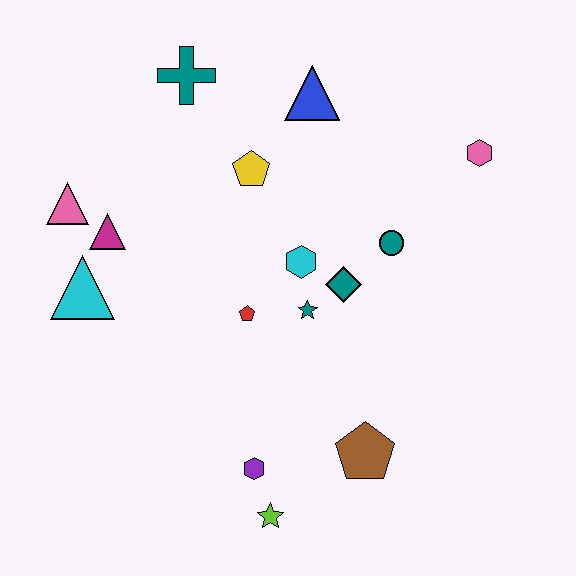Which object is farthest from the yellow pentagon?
The lime star is farthest from the yellow pentagon.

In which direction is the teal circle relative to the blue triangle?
The teal circle is below the blue triangle.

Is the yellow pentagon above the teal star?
Yes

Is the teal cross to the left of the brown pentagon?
Yes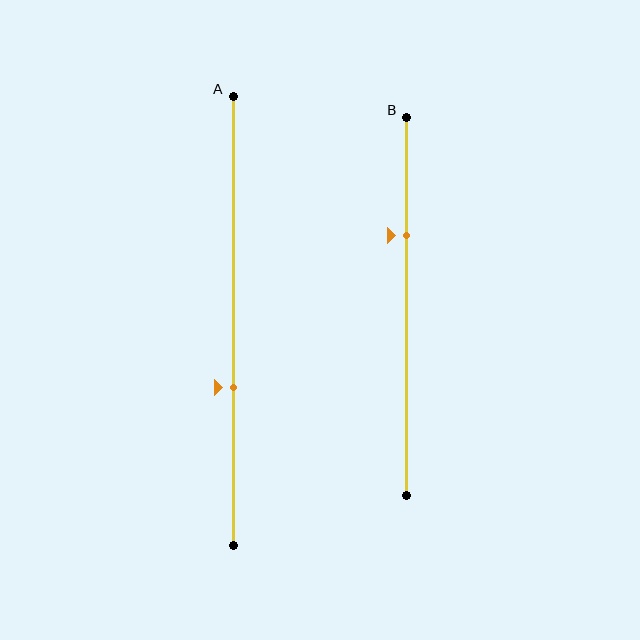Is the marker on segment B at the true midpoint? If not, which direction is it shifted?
No, the marker on segment B is shifted upward by about 19% of the segment length.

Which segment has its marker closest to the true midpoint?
Segment A has its marker closest to the true midpoint.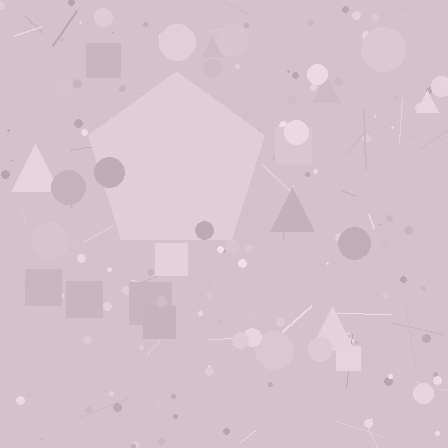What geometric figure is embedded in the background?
A pentagon is embedded in the background.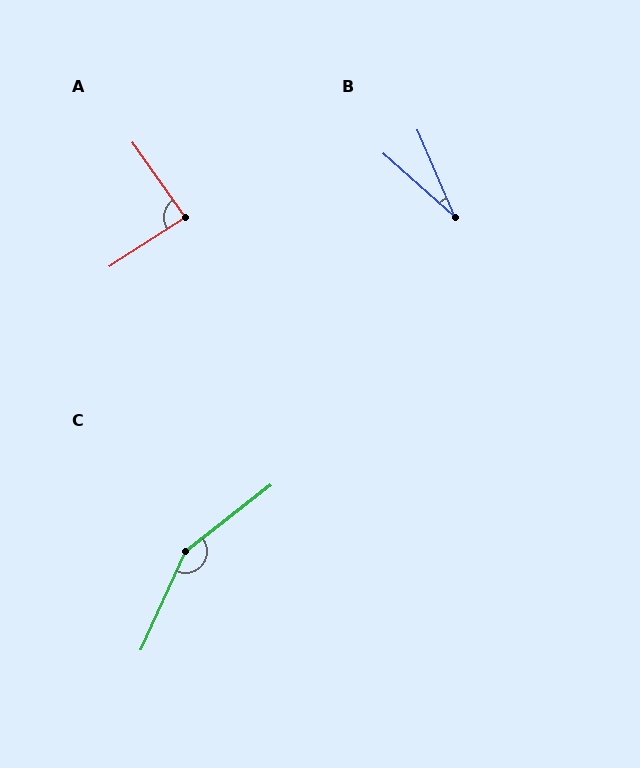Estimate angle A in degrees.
Approximately 87 degrees.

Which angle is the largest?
C, at approximately 152 degrees.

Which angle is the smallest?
B, at approximately 25 degrees.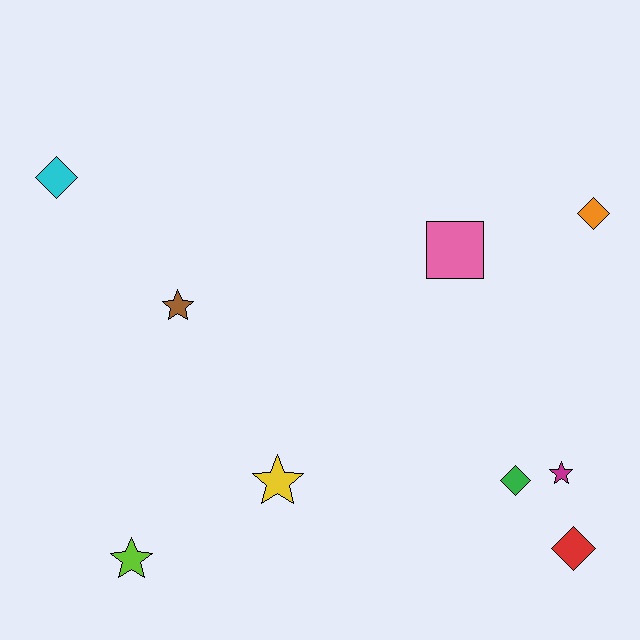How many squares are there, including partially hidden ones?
There is 1 square.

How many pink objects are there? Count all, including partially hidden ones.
There is 1 pink object.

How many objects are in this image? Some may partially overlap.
There are 9 objects.